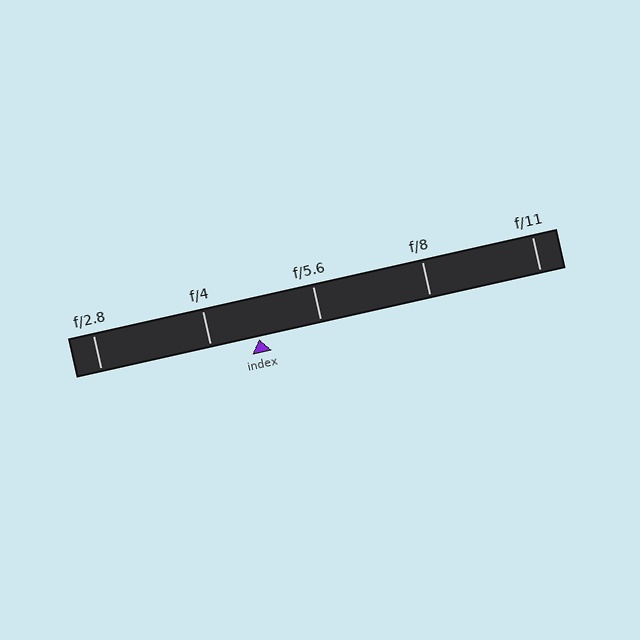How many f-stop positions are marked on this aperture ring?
There are 5 f-stop positions marked.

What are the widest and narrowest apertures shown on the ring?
The widest aperture shown is f/2.8 and the narrowest is f/11.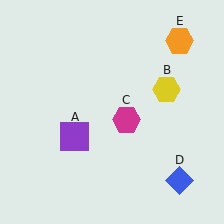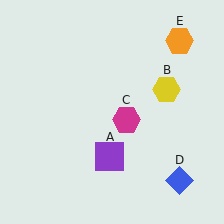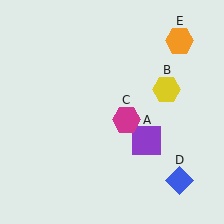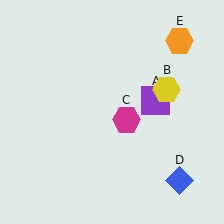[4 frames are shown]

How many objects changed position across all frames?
1 object changed position: purple square (object A).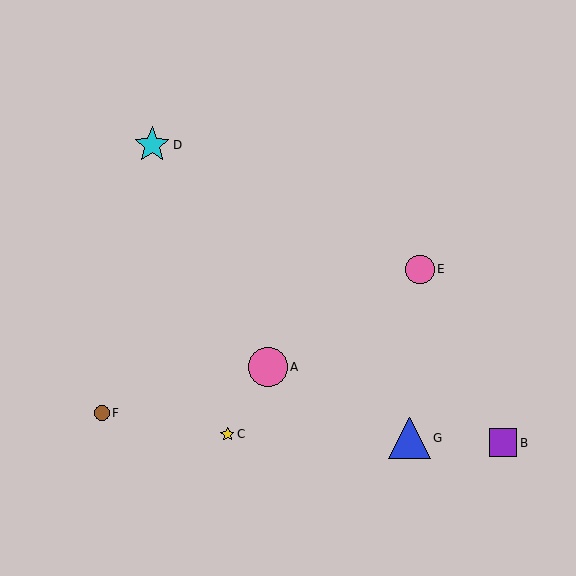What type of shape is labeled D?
Shape D is a cyan star.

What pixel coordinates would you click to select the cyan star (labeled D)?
Click at (152, 145) to select the cyan star D.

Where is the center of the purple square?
The center of the purple square is at (503, 443).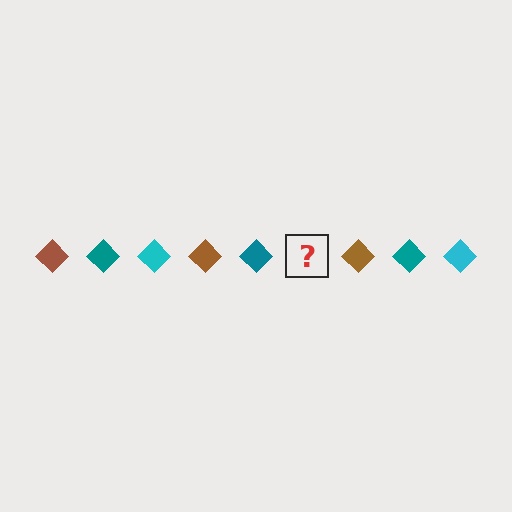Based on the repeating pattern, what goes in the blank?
The blank should be a cyan diamond.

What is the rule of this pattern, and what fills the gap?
The rule is that the pattern cycles through brown, teal, cyan diamonds. The gap should be filled with a cyan diamond.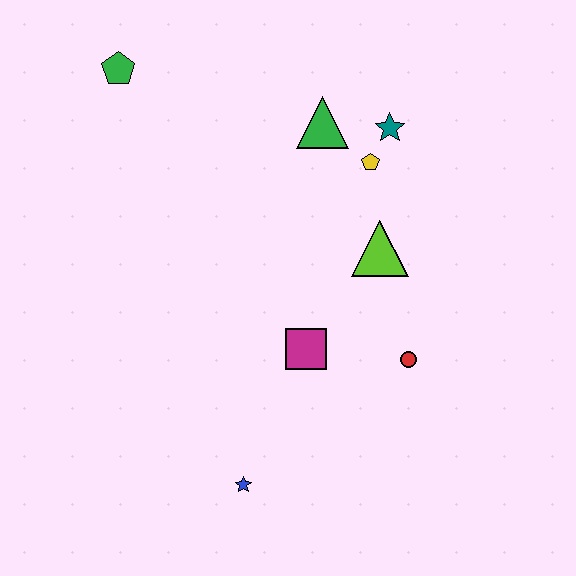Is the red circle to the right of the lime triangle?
Yes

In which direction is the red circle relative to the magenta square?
The red circle is to the right of the magenta square.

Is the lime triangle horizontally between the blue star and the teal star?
Yes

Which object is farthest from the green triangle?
The blue star is farthest from the green triangle.